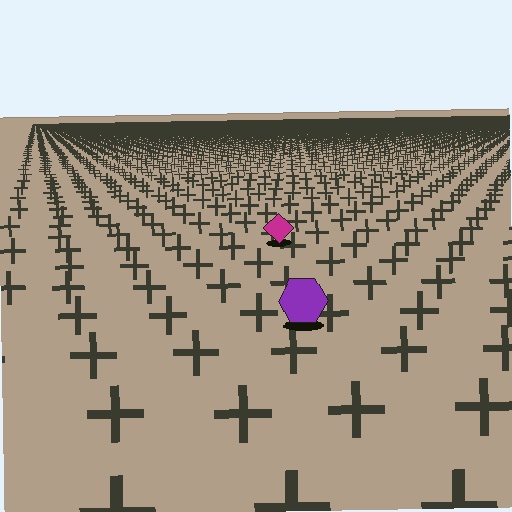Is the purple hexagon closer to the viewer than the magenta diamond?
Yes. The purple hexagon is closer — you can tell from the texture gradient: the ground texture is coarser near it.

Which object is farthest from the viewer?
The magenta diamond is farthest from the viewer. It appears smaller and the ground texture around it is denser.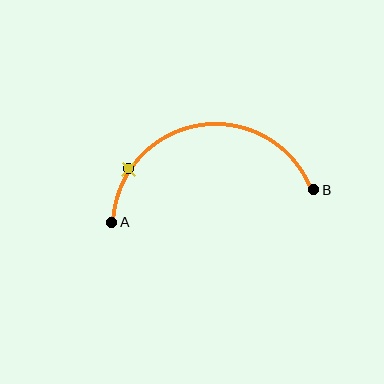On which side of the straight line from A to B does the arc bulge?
The arc bulges above the straight line connecting A and B.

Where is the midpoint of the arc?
The arc midpoint is the point on the curve farthest from the straight line joining A and B. It sits above that line.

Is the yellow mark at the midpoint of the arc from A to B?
No. The yellow mark lies on the arc but is closer to endpoint A. The arc midpoint would be at the point on the curve equidistant along the arc from both A and B.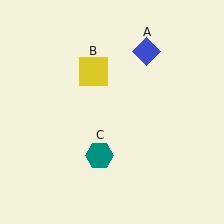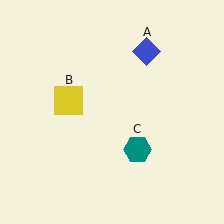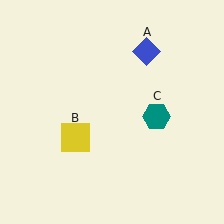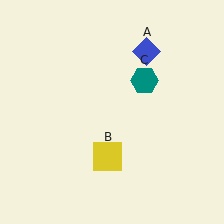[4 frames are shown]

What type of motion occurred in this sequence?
The yellow square (object B), teal hexagon (object C) rotated counterclockwise around the center of the scene.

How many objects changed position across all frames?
2 objects changed position: yellow square (object B), teal hexagon (object C).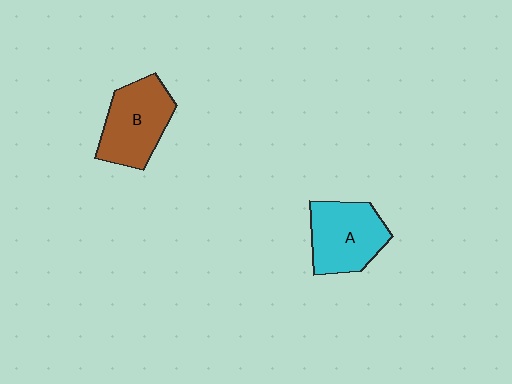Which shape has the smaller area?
Shape A (cyan).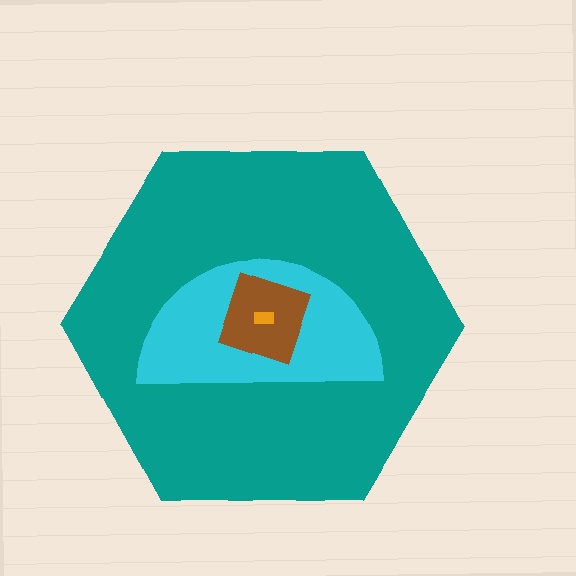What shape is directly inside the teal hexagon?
The cyan semicircle.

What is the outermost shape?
The teal hexagon.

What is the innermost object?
The orange rectangle.